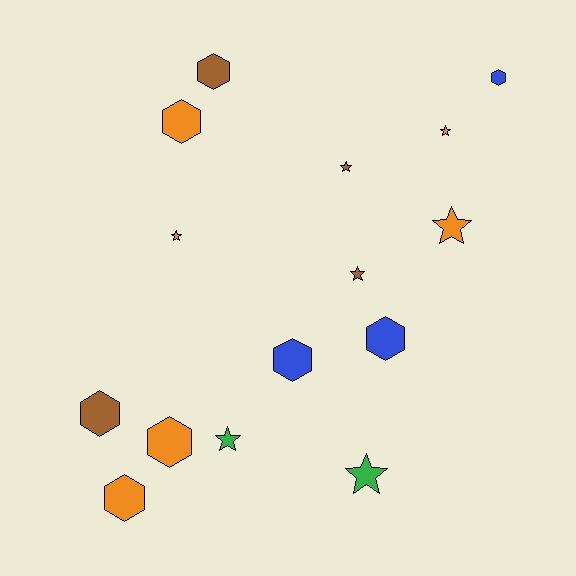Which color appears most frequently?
Orange, with 6 objects.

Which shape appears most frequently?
Hexagon, with 8 objects.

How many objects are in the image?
There are 15 objects.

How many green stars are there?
There are 2 green stars.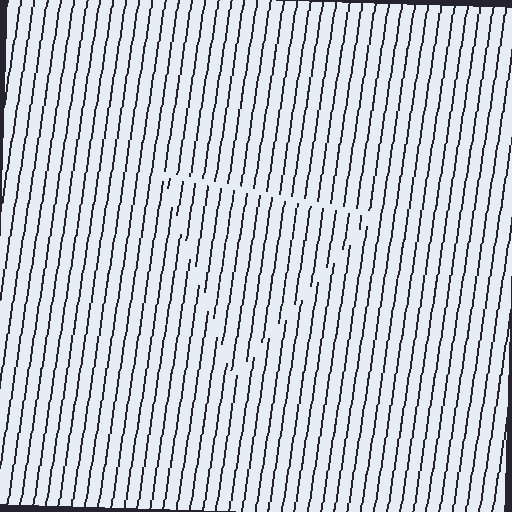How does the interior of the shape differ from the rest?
The interior of the shape contains the same grating, shifted by half a period — the contour is defined by the phase discontinuity where line-ends from the inner and outer gratings abut.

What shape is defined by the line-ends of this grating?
An illusory triangle. The interior of the shape contains the same grating, shifted by half a period — the contour is defined by the phase discontinuity where line-ends from the inner and outer gratings abut.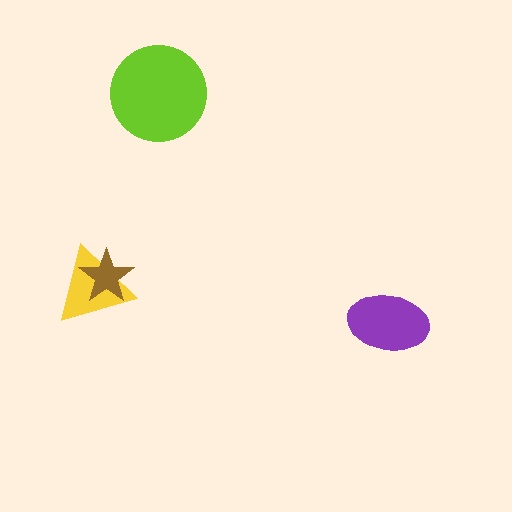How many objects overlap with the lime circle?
0 objects overlap with the lime circle.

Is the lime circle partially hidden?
No, no other shape covers it.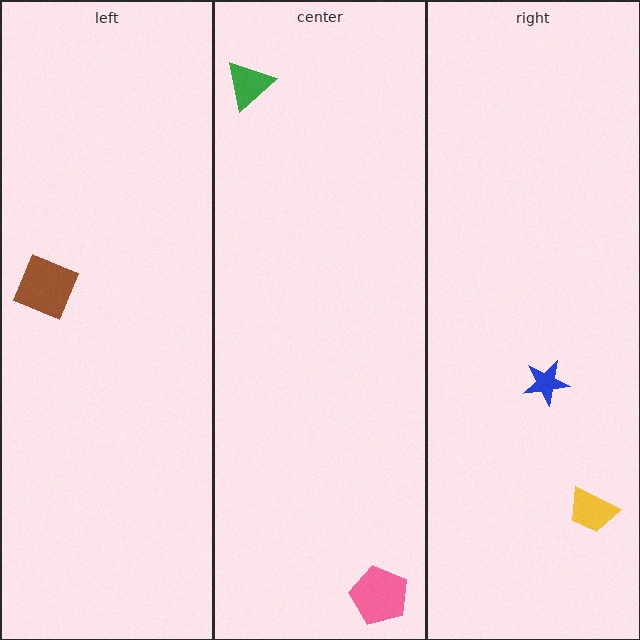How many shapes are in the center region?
2.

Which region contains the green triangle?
The center region.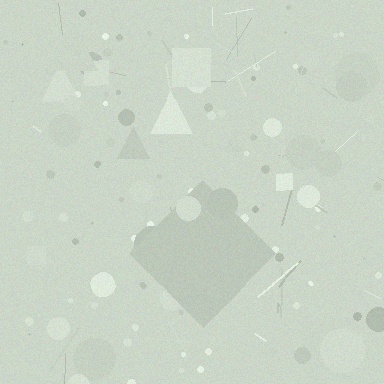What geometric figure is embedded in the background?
A diamond is embedded in the background.